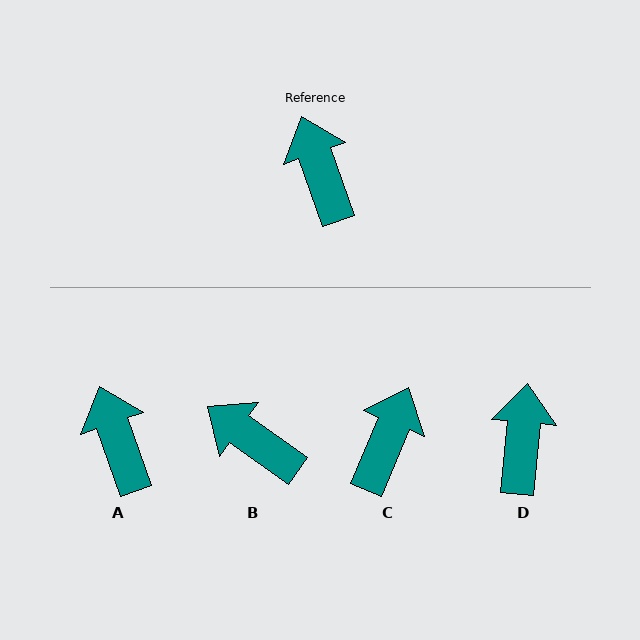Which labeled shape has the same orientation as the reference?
A.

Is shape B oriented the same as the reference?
No, it is off by about 35 degrees.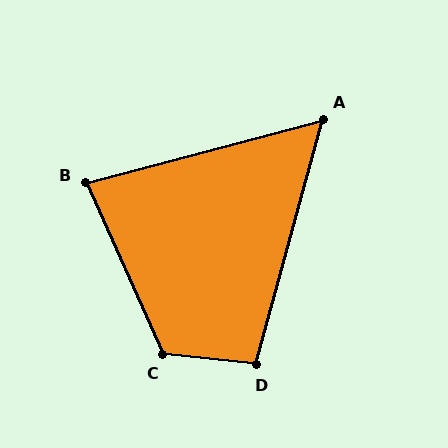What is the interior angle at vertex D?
Approximately 99 degrees (obtuse).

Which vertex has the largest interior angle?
C, at approximately 120 degrees.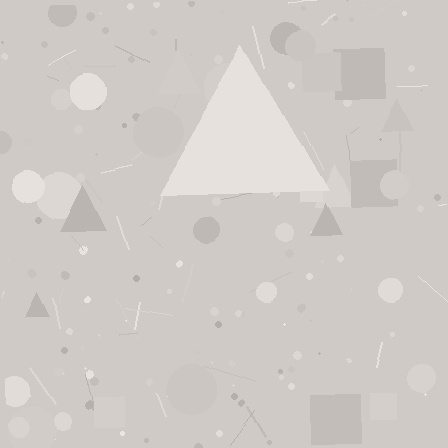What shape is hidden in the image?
A triangle is hidden in the image.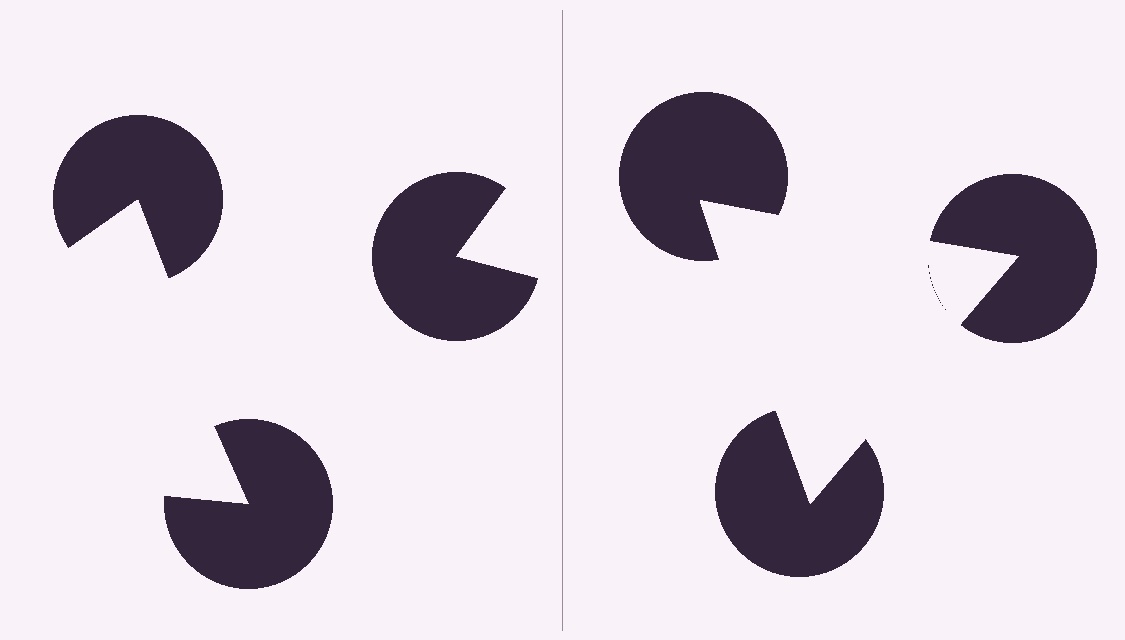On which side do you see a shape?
An illusory triangle appears on the right side. On the left side the wedge cuts are rotated, so no coherent shape forms.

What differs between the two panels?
The pac-man discs are positioned identically on both sides; only the wedge orientations differ. On the right they align to a triangle; on the left they are misaligned.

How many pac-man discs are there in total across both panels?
6 — 3 on each side.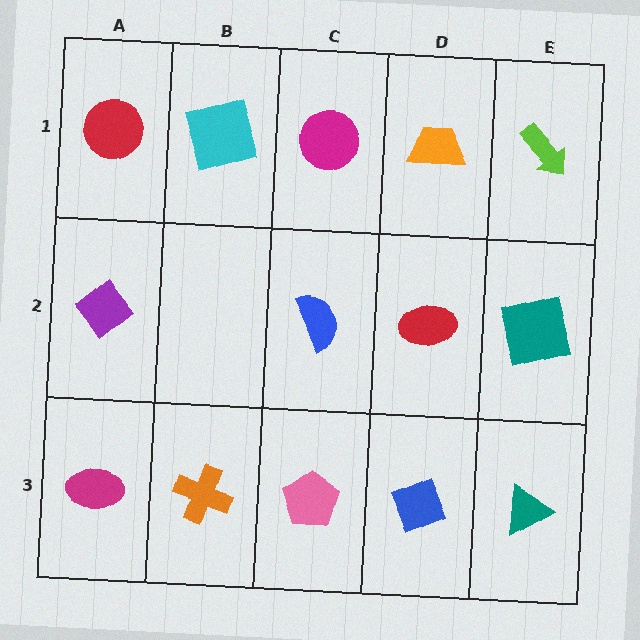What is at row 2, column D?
A red ellipse.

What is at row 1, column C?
A magenta circle.